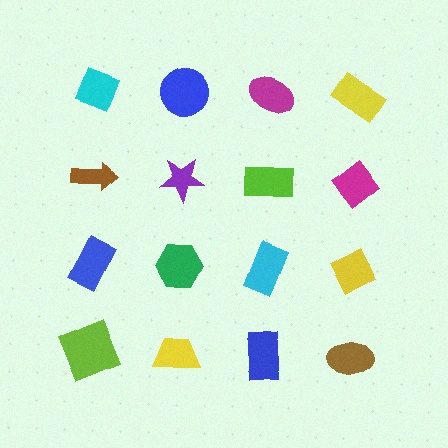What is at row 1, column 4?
A yellow rectangle.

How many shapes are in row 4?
4 shapes.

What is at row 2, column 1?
A brown arrow.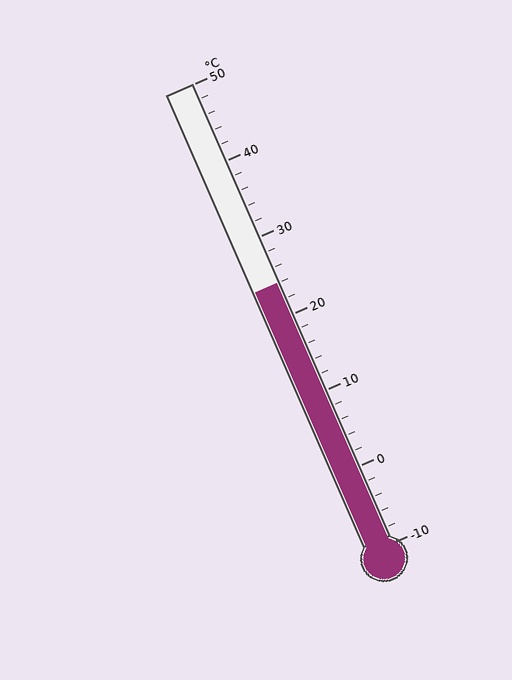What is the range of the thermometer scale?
The thermometer scale ranges from -10°C to 50°C.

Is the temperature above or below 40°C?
The temperature is below 40°C.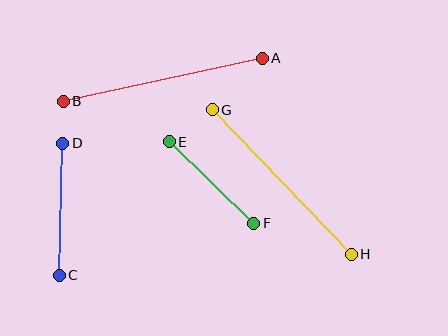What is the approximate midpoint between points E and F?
The midpoint is at approximately (211, 182) pixels.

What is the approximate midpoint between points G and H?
The midpoint is at approximately (282, 182) pixels.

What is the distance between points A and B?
The distance is approximately 203 pixels.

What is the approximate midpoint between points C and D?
The midpoint is at approximately (61, 209) pixels.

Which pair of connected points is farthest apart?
Points A and B are farthest apart.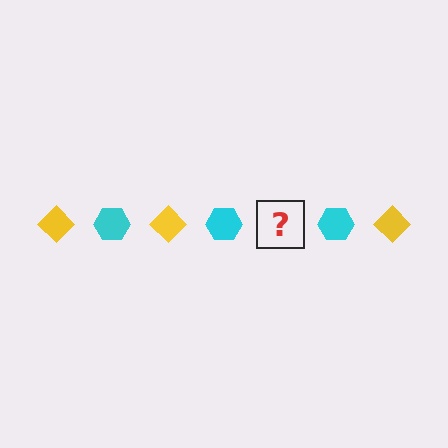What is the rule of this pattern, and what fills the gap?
The rule is that the pattern alternates between yellow diamond and cyan hexagon. The gap should be filled with a yellow diamond.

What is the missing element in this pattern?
The missing element is a yellow diamond.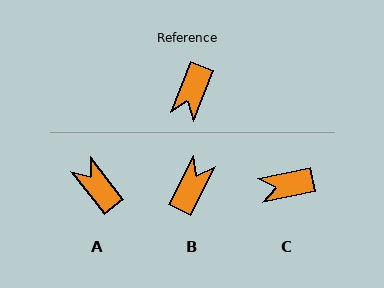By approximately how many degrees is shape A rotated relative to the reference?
Approximately 121 degrees clockwise.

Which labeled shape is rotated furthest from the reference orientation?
B, about 175 degrees away.